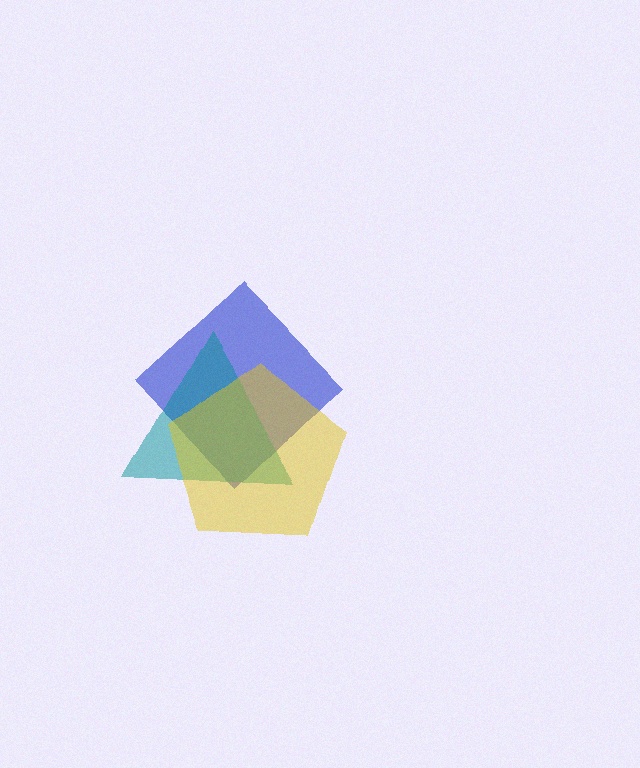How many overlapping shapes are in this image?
There are 3 overlapping shapes in the image.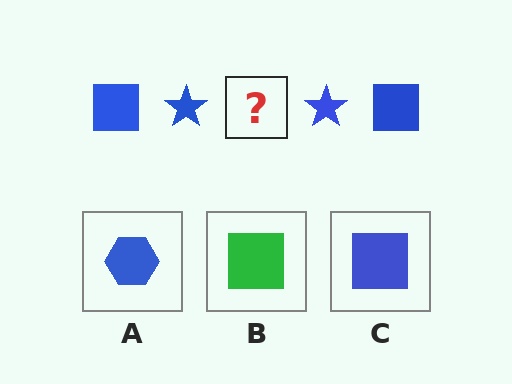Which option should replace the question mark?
Option C.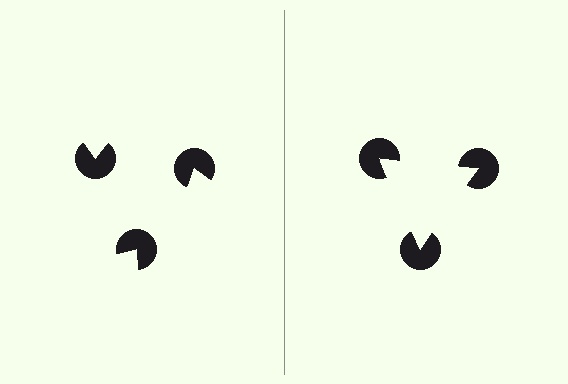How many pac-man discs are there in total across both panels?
6 — 3 on each side.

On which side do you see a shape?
An illusory triangle appears on the right side. On the left side the wedge cuts are rotated, so no coherent shape forms.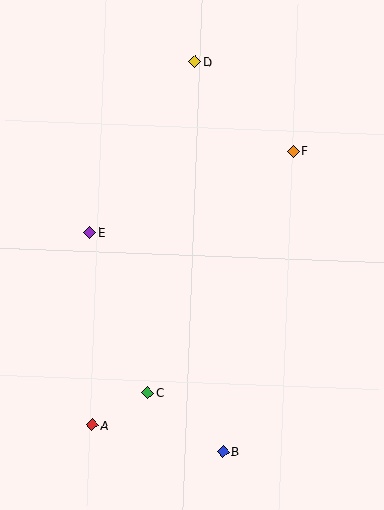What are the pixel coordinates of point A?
Point A is at (92, 425).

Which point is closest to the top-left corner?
Point D is closest to the top-left corner.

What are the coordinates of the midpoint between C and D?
The midpoint between C and D is at (172, 227).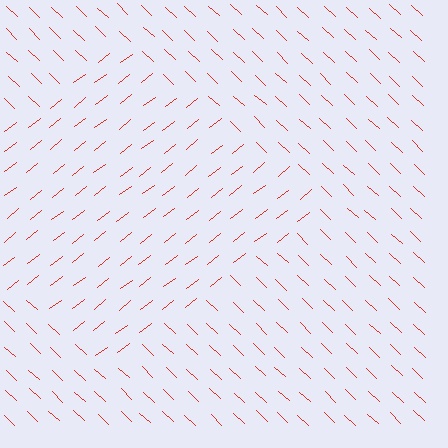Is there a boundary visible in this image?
Yes, there is a texture boundary formed by a change in line orientation.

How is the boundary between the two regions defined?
The boundary is defined purely by a change in line orientation (approximately 81 degrees difference). All lines are the same color and thickness.